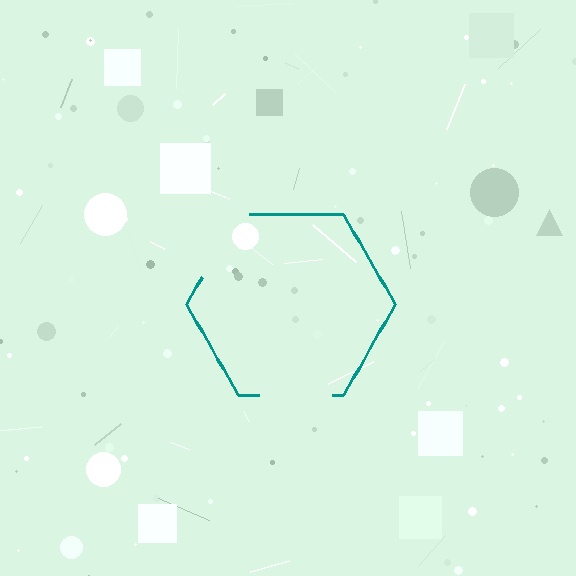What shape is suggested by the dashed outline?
The dashed outline suggests a hexagon.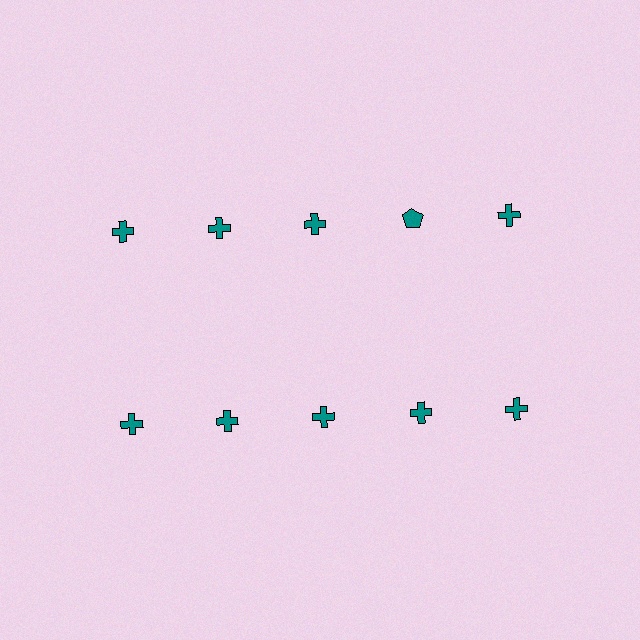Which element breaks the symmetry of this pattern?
The teal pentagon in the top row, second from right column breaks the symmetry. All other shapes are teal crosses.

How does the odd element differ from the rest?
It has a different shape: pentagon instead of cross.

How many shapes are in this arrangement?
There are 10 shapes arranged in a grid pattern.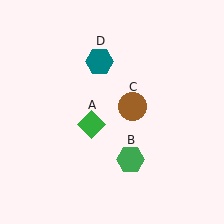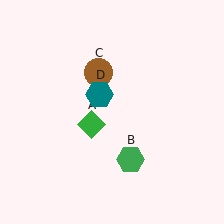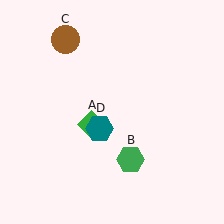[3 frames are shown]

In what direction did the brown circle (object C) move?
The brown circle (object C) moved up and to the left.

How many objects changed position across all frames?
2 objects changed position: brown circle (object C), teal hexagon (object D).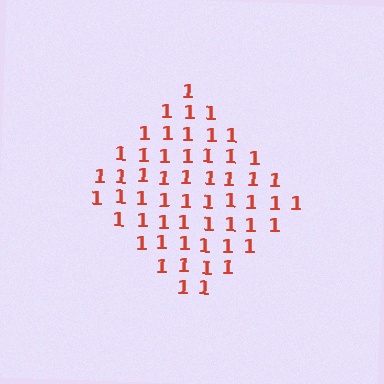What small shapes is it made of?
It is made of small digit 1's.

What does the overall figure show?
The overall figure shows a diamond.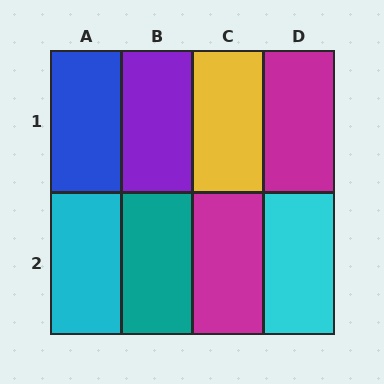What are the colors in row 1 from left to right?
Blue, purple, yellow, magenta.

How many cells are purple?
1 cell is purple.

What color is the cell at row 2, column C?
Magenta.